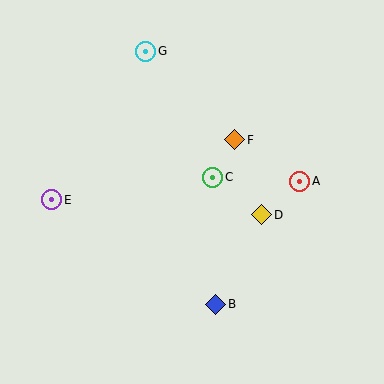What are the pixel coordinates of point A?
Point A is at (300, 181).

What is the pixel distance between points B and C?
The distance between B and C is 127 pixels.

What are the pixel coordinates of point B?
Point B is at (216, 304).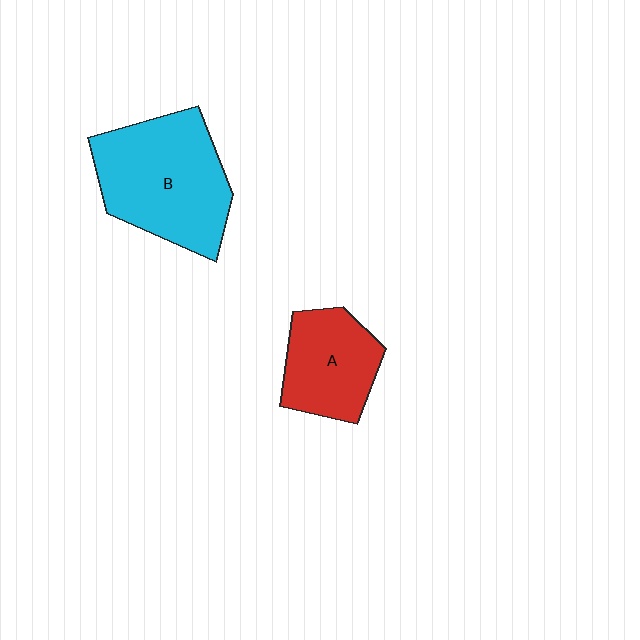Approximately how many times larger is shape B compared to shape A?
Approximately 1.6 times.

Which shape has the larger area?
Shape B (cyan).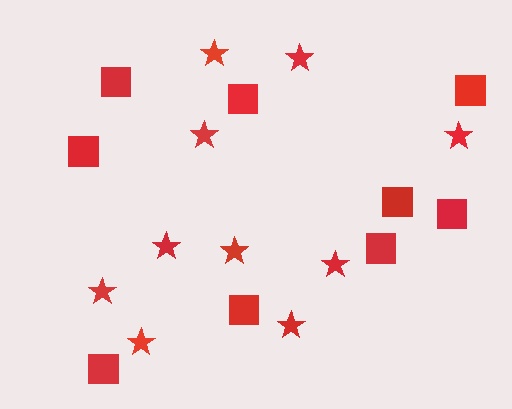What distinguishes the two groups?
There are 2 groups: one group of squares (9) and one group of stars (10).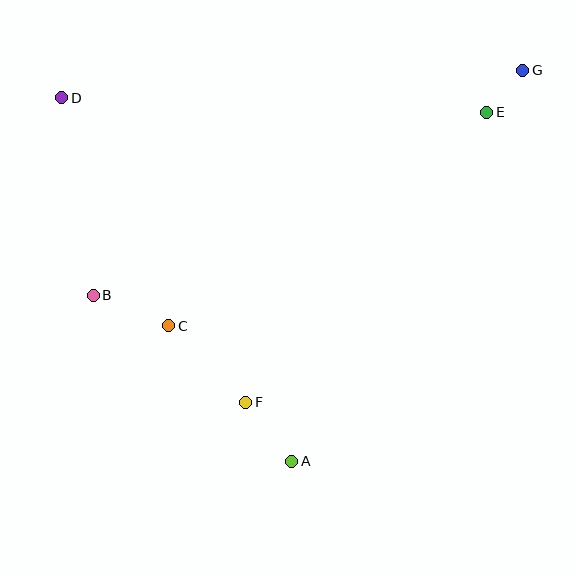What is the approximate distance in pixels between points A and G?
The distance between A and G is approximately 454 pixels.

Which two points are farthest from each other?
Points B and G are farthest from each other.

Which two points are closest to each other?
Points E and G are closest to each other.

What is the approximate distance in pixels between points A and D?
The distance between A and D is approximately 430 pixels.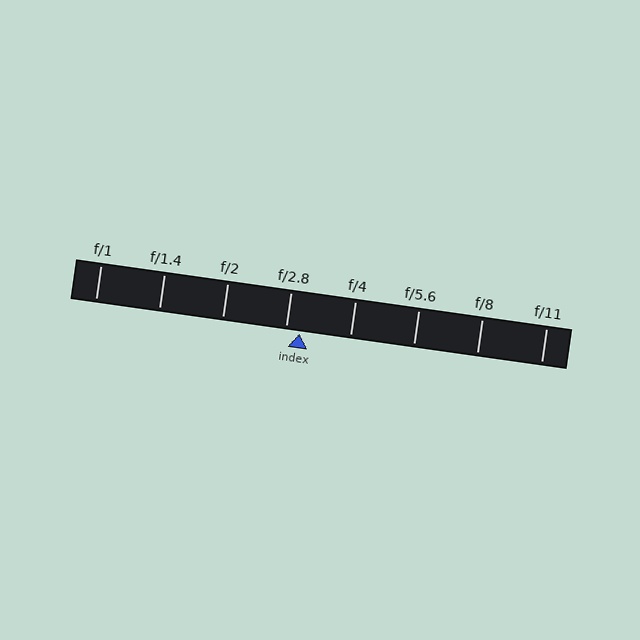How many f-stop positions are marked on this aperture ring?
There are 8 f-stop positions marked.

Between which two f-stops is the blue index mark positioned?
The index mark is between f/2.8 and f/4.